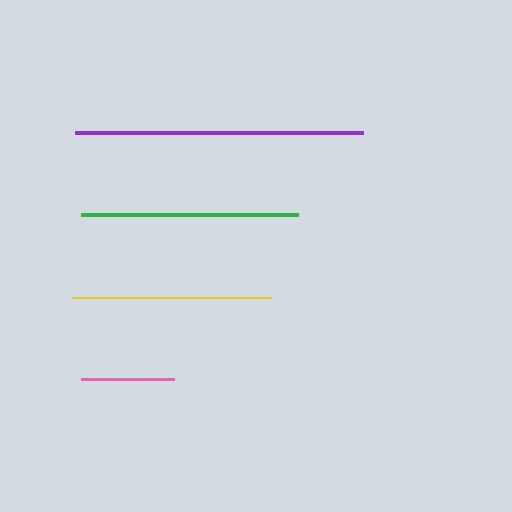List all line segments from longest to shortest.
From longest to shortest: purple, green, yellow, pink.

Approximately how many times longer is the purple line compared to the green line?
The purple line is approximately 1.3 times the length of the green line.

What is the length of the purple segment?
The purple segment is approximately 287 pixels long.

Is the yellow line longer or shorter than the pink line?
The yellow line is longer than the pink line.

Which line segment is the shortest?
The pink line is the shortest at approximately 93 pixels.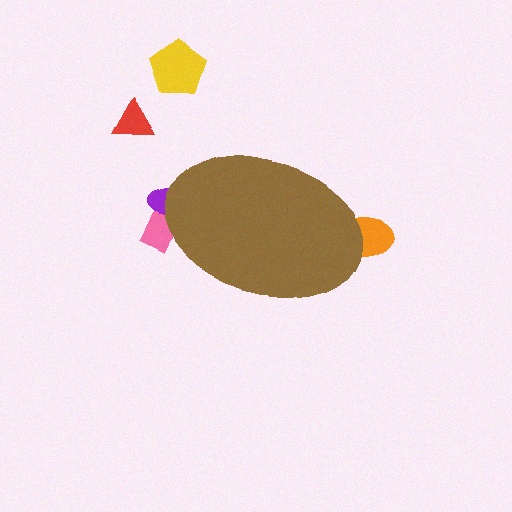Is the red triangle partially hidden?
No, the red triangle is fully visible.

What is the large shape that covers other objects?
A brown ellipse.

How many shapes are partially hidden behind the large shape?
3 shapes are partially hidden.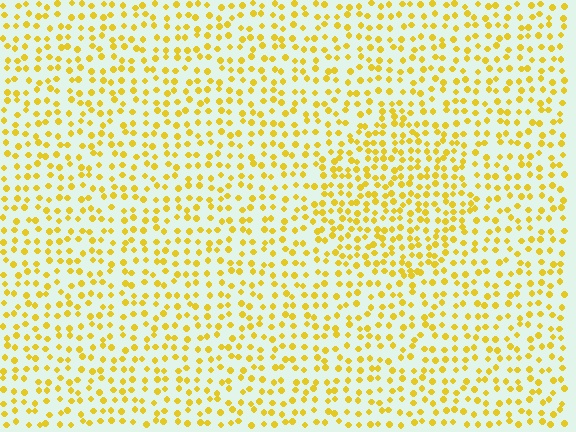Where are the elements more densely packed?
The elements are more densely packed inside the circle boundary.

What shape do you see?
I see a circle.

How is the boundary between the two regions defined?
The boundary is defined by a change in element density (approximately 1.5x ratio). All elements are the same color, size, and shape.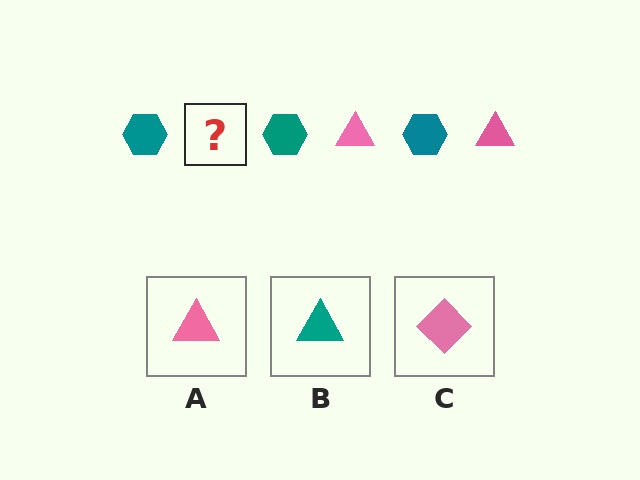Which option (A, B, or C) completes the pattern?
A.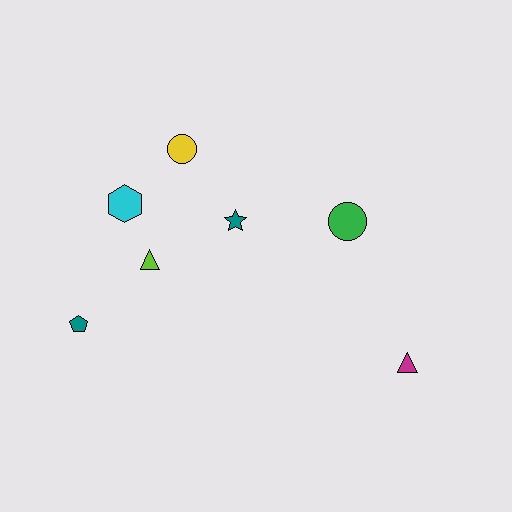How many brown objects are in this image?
There are no brown objects.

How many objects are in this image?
There are 7 objects.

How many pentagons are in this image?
There is 1 pentagon.